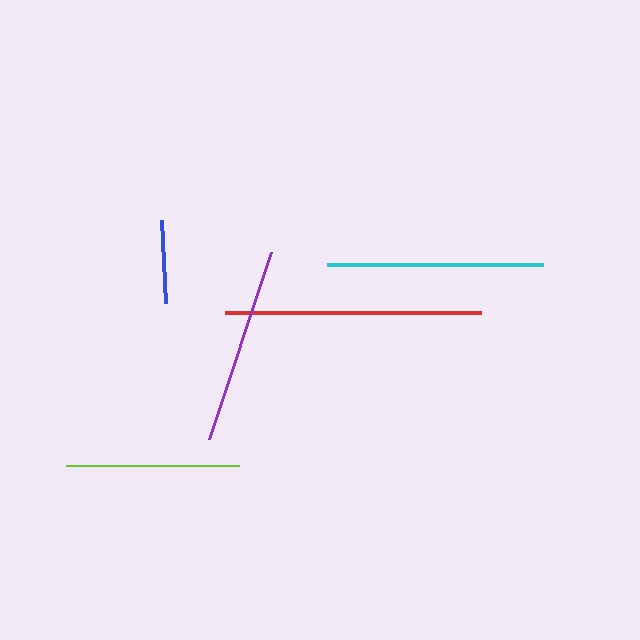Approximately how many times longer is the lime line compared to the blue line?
The lime line is approximately 2.1 times the length of the blue line.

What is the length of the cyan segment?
The cyan segment is approximately 216 pixels long.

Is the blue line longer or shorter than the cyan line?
The cyan line is longer than the blue line.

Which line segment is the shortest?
The blue line is the shortest at approximately 83 pixels.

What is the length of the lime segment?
The lime segment is approximately 174 pixels long.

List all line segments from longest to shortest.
From longest to shortest: red, cyan, purple, lime, blue.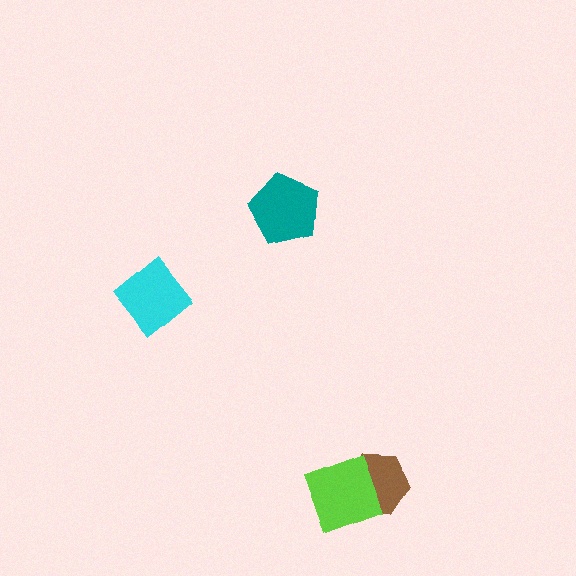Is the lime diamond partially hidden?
No, no other shape covers it.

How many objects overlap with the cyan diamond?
0 objects overlap with the cyan diamond.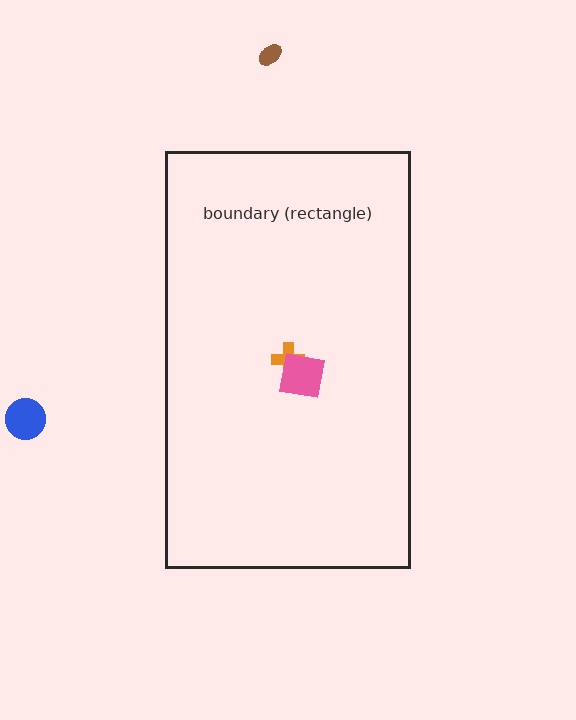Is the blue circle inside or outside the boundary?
Outside.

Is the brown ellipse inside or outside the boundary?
Outside.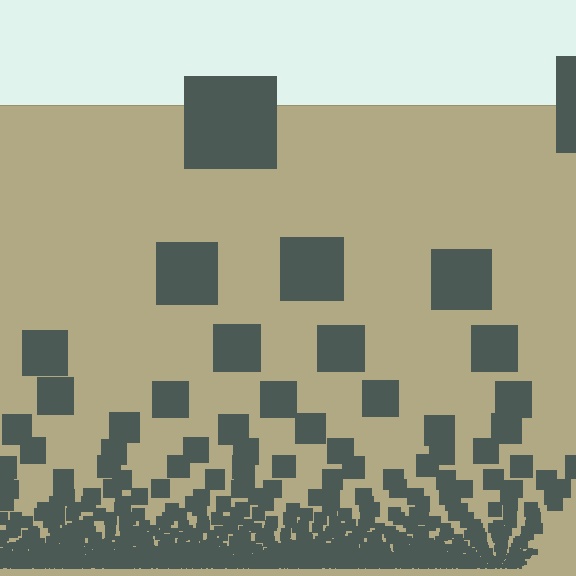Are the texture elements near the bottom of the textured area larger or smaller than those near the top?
Smaller. The gradient is inverted — elements near the bottom are smaller and denser.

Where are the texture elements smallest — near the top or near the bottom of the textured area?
Near the bottom.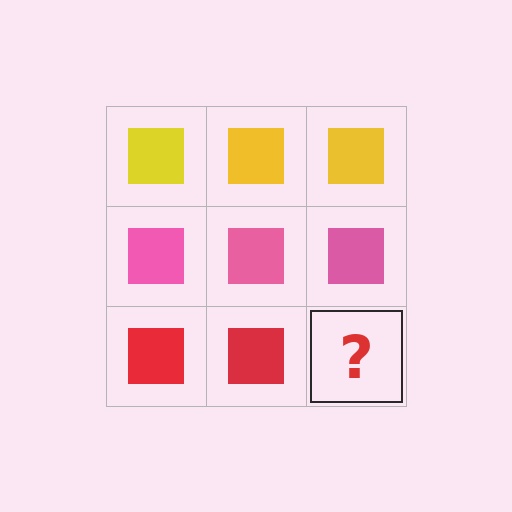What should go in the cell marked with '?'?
The missing cell should contain a red square.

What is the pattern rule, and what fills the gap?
The rule is that each row has a consistent color. The gap should be filled with a red square.